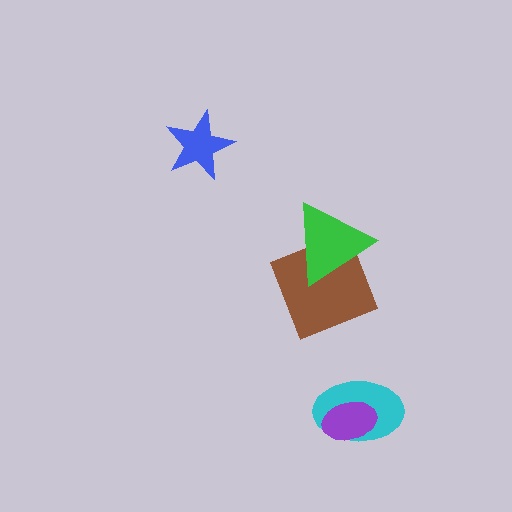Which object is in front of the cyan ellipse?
The purple ellipse is in front of the cyan ellipse.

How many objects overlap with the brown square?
1 object overlaps with the brown square.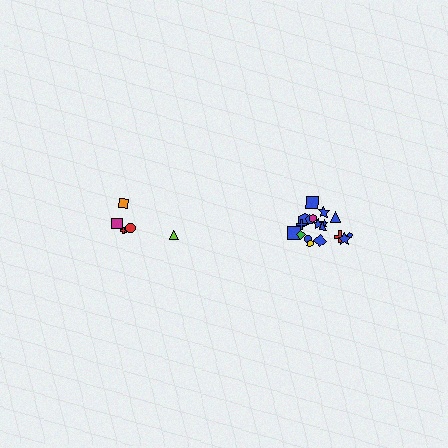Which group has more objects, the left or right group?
The right group.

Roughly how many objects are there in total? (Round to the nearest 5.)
Roughly 25 objects in total.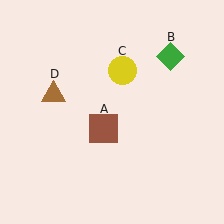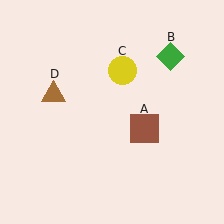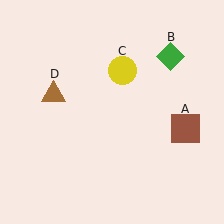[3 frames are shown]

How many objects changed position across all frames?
1 object changed position: brown square (object A).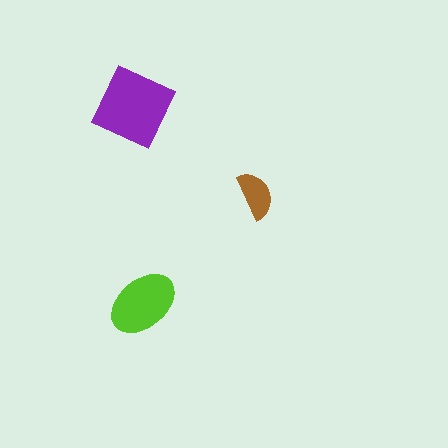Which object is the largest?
The purple diamond.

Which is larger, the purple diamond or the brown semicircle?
The purple diamond.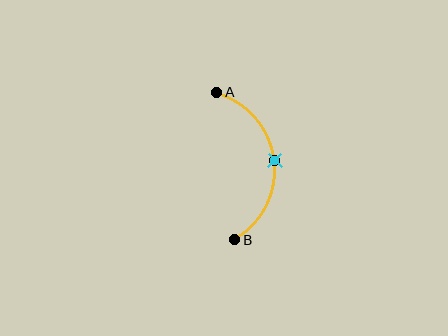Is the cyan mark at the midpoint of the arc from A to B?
Yes. The cyan mark lies on the arc at equal arc-length from both A and B — it is the arc midpoint.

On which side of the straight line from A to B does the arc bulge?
The arc bulges to the right of the straight line connecting A and B.